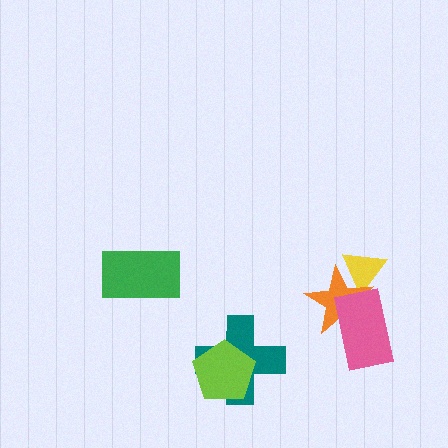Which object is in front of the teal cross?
The lime pentagon is in front of the teal cross.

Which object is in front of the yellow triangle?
The orange star is in front of the yellow triangle.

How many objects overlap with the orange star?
2 objects overlap with the orange star.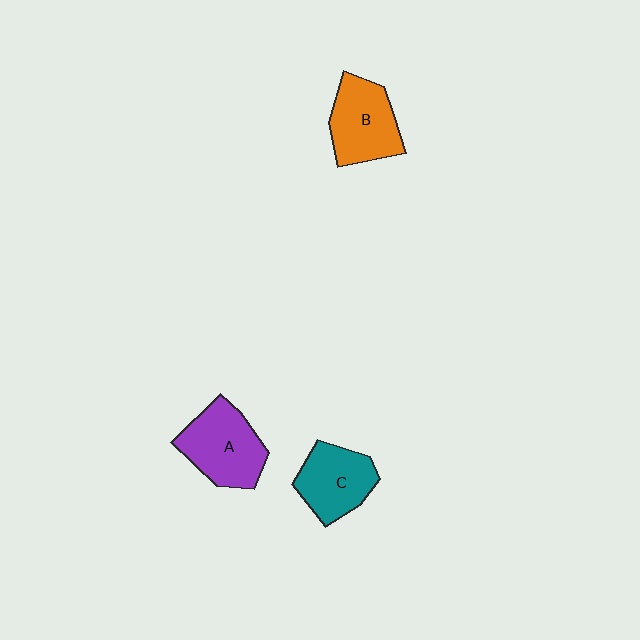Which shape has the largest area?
Shape A (purple).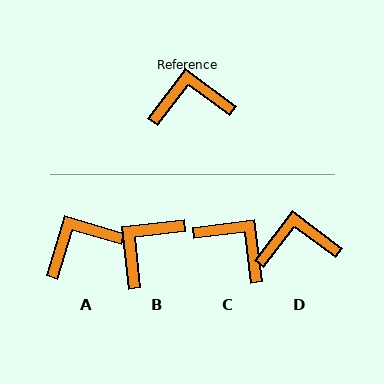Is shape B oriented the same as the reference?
No, it is off by about 43 degrees.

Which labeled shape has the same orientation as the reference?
D.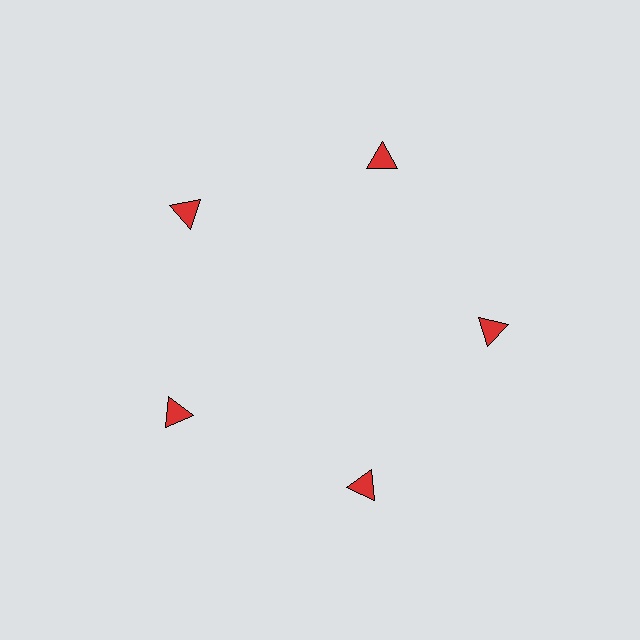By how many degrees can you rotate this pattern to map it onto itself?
The pattern maps onto itself every 72 degrees of rotation.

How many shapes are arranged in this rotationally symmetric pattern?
There are 5 shapes, arranged in 5 groups of 1.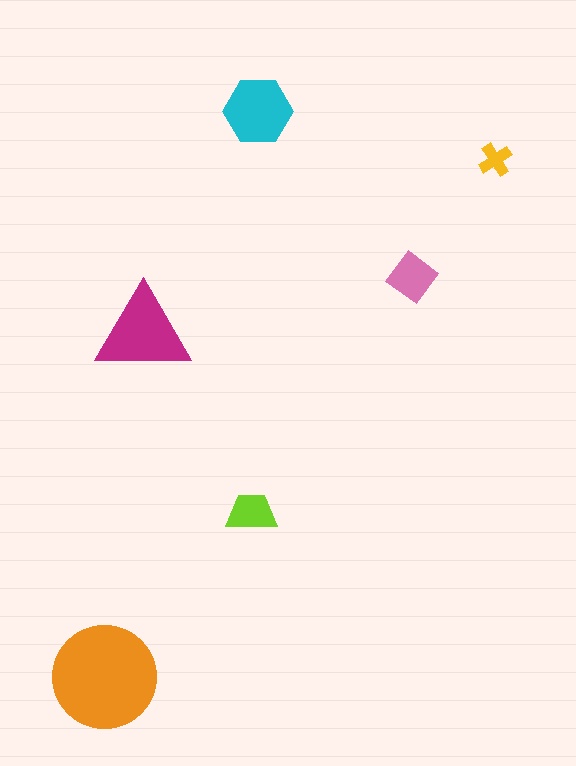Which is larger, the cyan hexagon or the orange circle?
The orange circle.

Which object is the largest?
The orange circle.